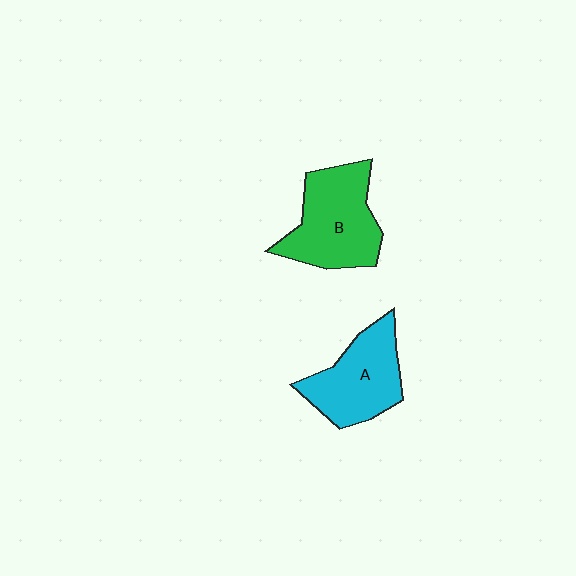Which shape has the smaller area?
Shape A (cyan).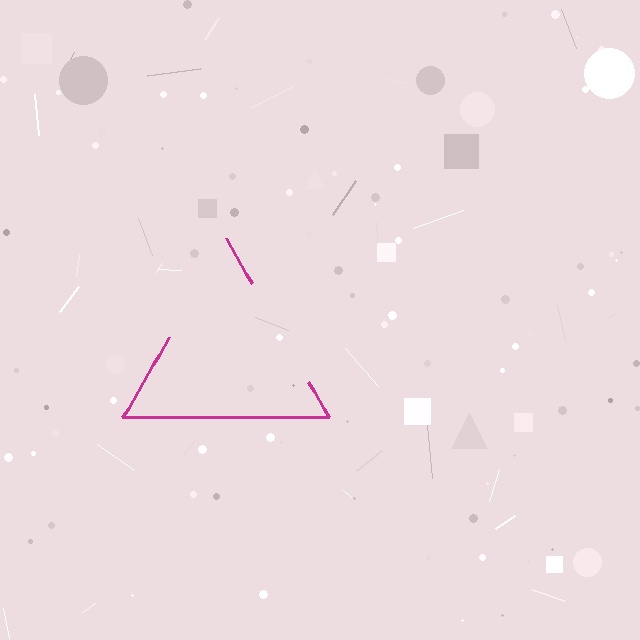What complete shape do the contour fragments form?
The contour fragments form a triangle.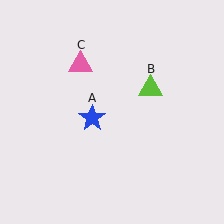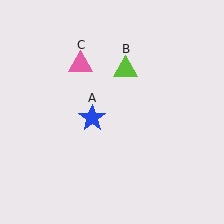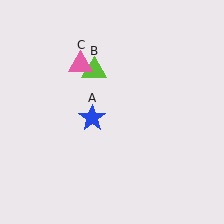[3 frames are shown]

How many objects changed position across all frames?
1 object changed position: lime triangle (object B).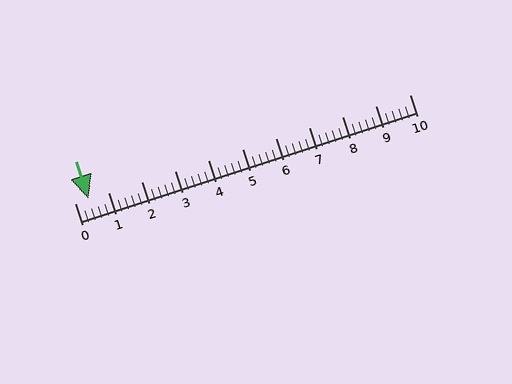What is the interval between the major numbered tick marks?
The major tick marks are spaced 1 units apart.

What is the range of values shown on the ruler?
The ruler shows values from 0 to 10.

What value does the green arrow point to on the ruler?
The green arrow points to approximately 0.4.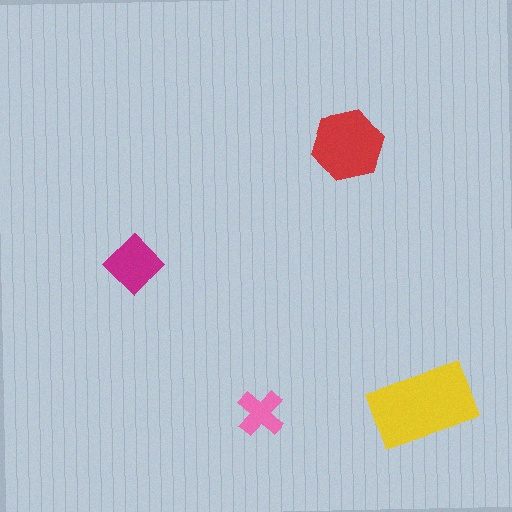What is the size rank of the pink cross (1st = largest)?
4th.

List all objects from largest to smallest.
The yellow rectangle, the red hexagon, the magenta diamond, the pink cross.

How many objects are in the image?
There are 4 objects in the image.